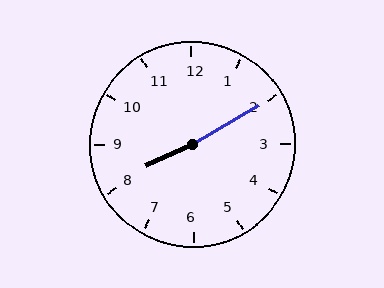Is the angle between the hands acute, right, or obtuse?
It is obtuse.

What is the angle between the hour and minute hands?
Approximately 175 degrees.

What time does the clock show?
8:10.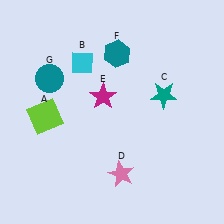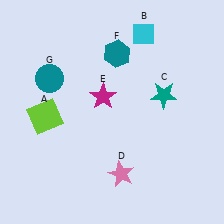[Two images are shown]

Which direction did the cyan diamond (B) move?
The cyan diamond (B) moved right.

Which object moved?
The cyan diamond (B) moved right.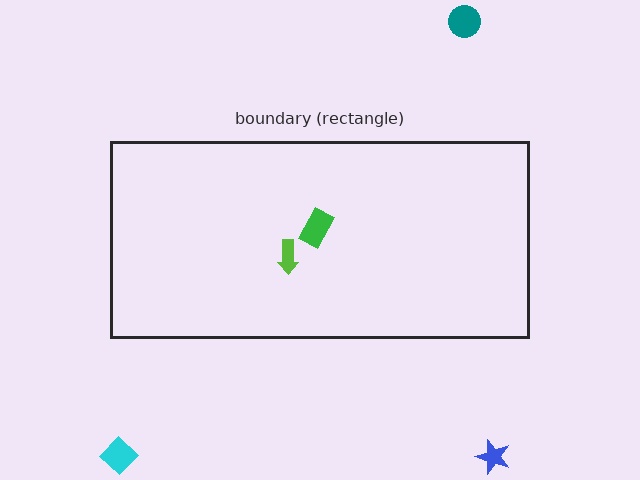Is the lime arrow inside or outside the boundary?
Inside.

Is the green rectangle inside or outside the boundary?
Inside.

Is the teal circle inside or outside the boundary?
Outside.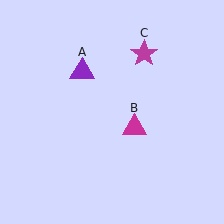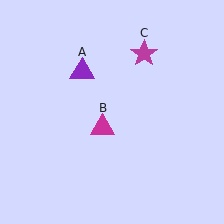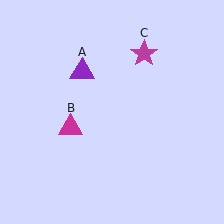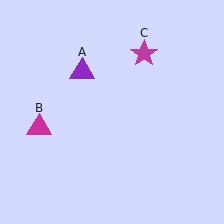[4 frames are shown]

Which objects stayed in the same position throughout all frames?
Purple triangle (object A) and magenta star (object C) remained stationary.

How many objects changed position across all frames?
1 object changed position: magenta triangle (object B).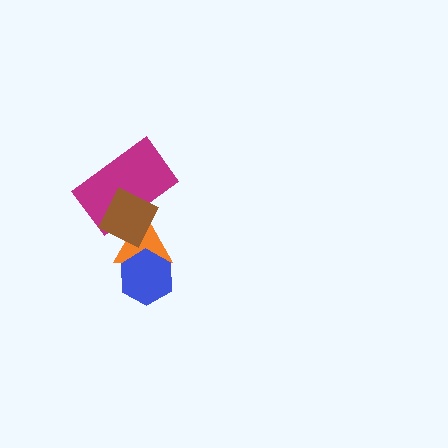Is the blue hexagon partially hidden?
No, no other shape covers it.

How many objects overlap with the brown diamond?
2 objects overlap with the brown diamond.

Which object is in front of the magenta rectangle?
The brown diamond is in front of the magenta rectangle.